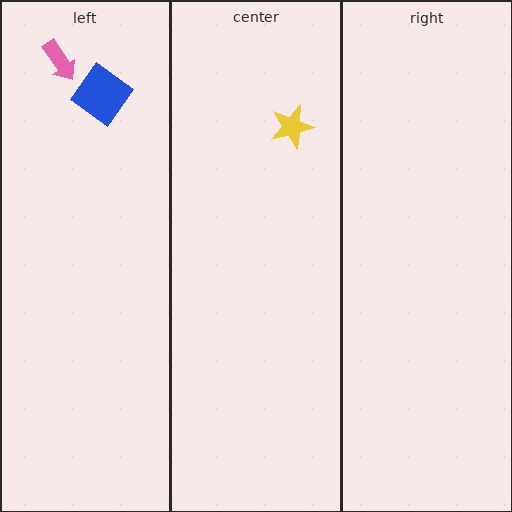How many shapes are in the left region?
2.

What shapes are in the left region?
The pink arrow, the blue diamond.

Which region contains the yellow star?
The center region.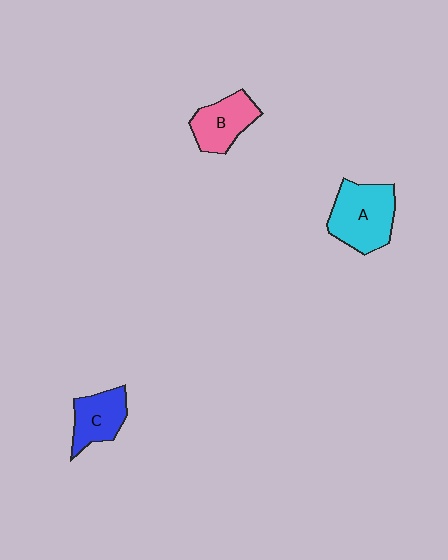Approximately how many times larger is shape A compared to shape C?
Approximately 1.5 times.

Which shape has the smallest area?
Shape C (blue).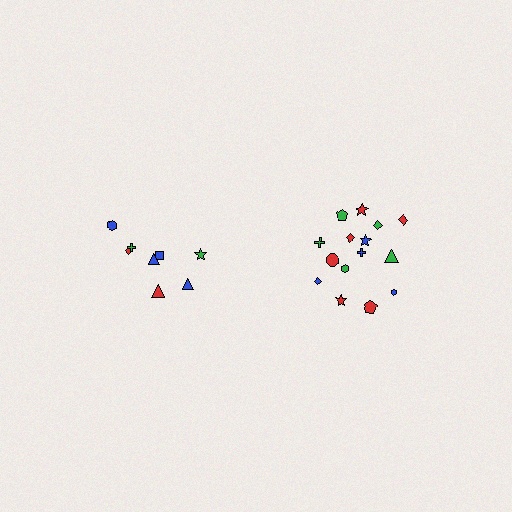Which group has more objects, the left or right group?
The right group.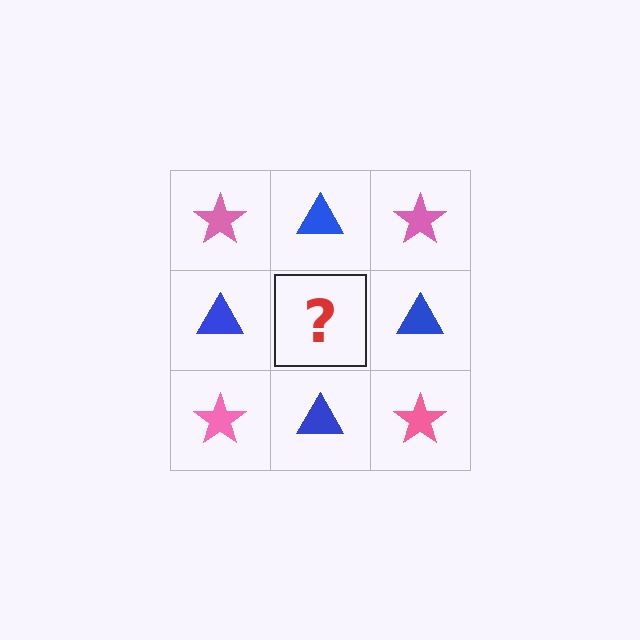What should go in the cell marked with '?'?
The missing cell should contain a pink star.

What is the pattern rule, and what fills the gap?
The rule is that it alternates pink star and blue triangle in a checkerboard pattern. The gap should be filled with a pink star.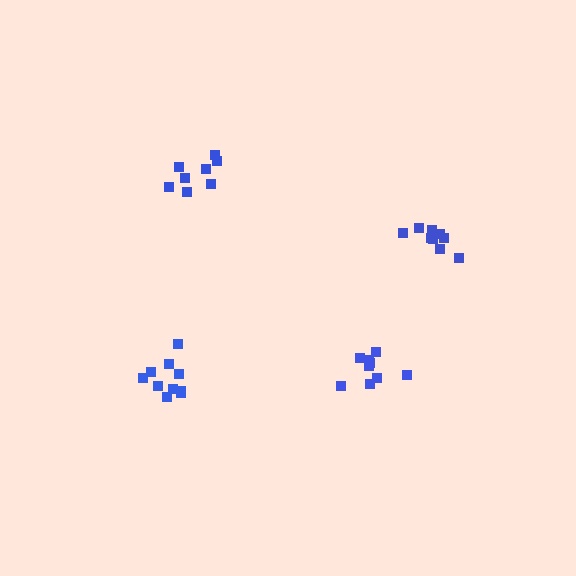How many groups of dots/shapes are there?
There are 4 groups.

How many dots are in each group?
Group 1: 9 dots, Group 2: 10 dots, Group 3: 9 dots, Group 4: 8 dots (36 total).